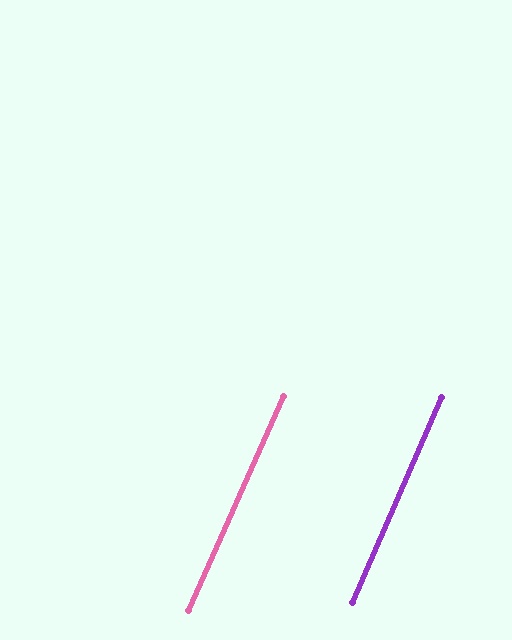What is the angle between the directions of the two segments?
Approximately 0 degrees.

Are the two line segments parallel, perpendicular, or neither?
Parallel — their directions differ by only 0.5°.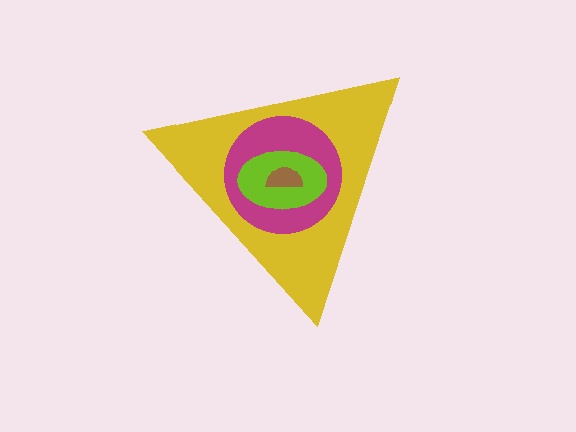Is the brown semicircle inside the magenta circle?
Yes.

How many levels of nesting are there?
4.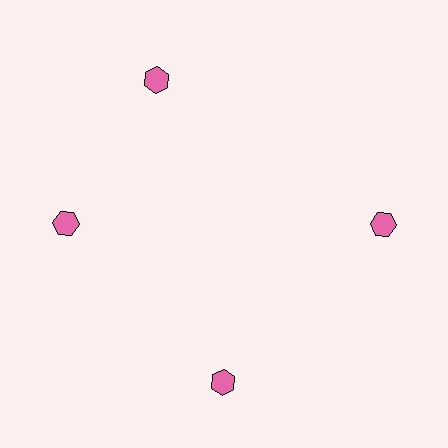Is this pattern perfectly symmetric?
No. The 4 pink hexagons are arranged in a ring, but one element near the 12 o'clock position is rotated out of alignment along the ring, breaking the 4-fold rotational symmetry.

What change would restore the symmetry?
The symmetry would be restored by rotating it back into even spacing with its neighbors so that all 4 hexagons sit at equal angles and equal distance from the center.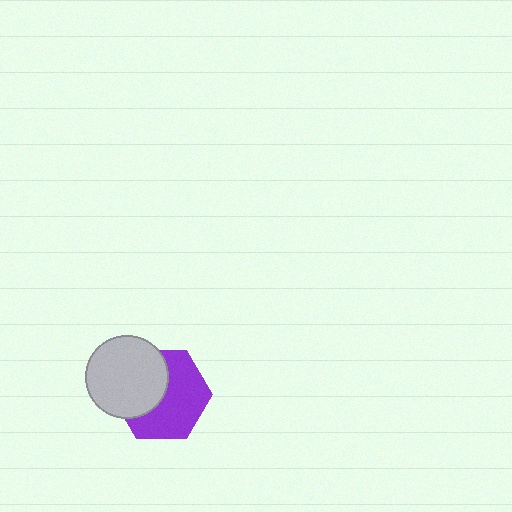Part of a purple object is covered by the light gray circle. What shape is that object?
It is a hexagon.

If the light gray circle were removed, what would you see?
You would see the complete purple hexagon.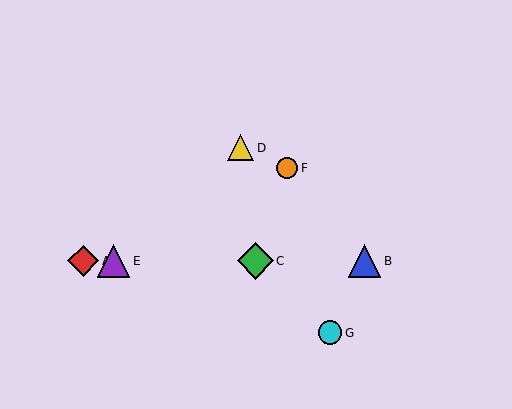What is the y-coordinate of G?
Object G is at y≈333.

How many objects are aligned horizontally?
4 objects (A, B, C, E) are aligned horizontally.